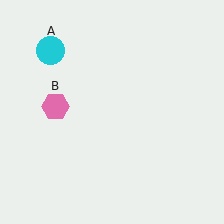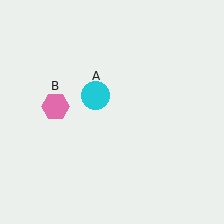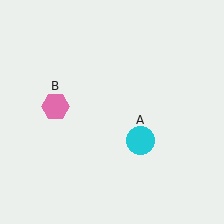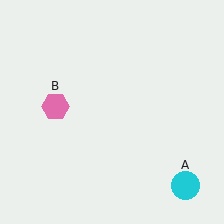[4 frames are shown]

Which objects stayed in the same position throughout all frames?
Pink hexagon (object B) remained stationary.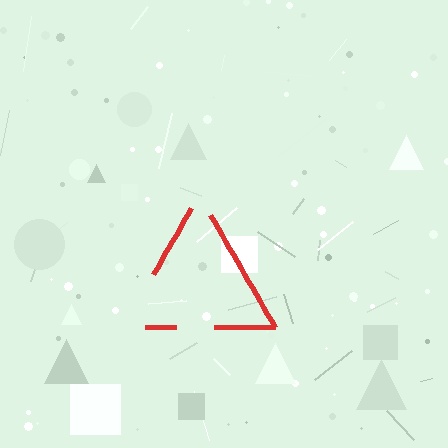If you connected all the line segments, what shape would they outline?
They would outline a triangle.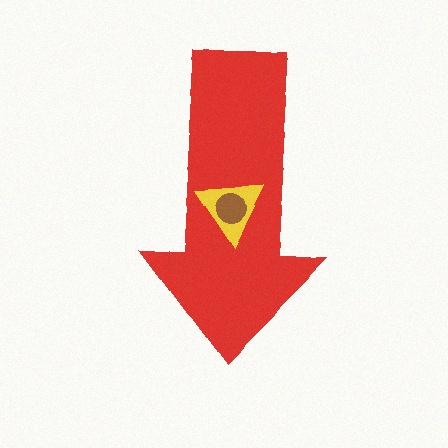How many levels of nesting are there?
3.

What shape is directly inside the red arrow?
The yellow triangle.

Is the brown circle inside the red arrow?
Yes.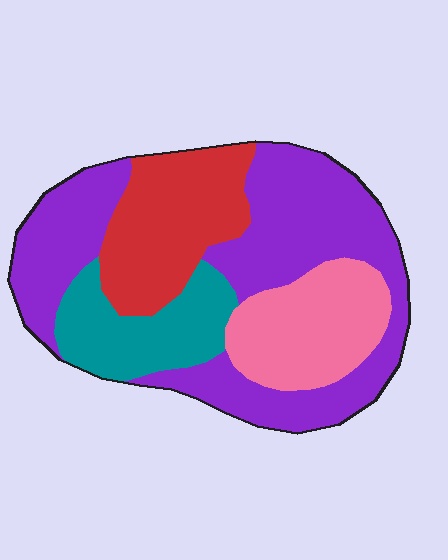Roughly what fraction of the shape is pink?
Pink takes up about one sixth (1/6) of the shape.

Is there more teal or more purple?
Purple.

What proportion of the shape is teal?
Teal covers roughly 15% of the shape.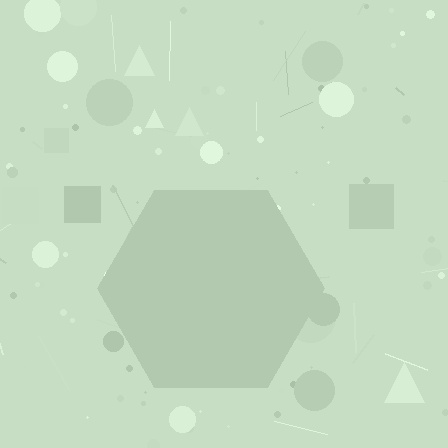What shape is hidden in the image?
A hexagon is hidden in the image.